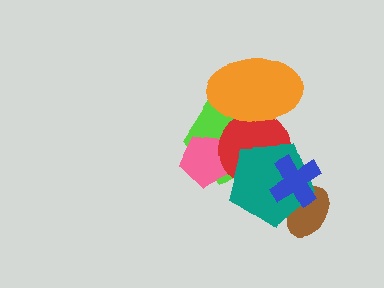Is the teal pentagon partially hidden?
Yes, it is partially covered by another shape.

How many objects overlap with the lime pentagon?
4 objects overlap with the lime pentagon.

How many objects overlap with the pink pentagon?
2 objects overlap with the pink pentagon.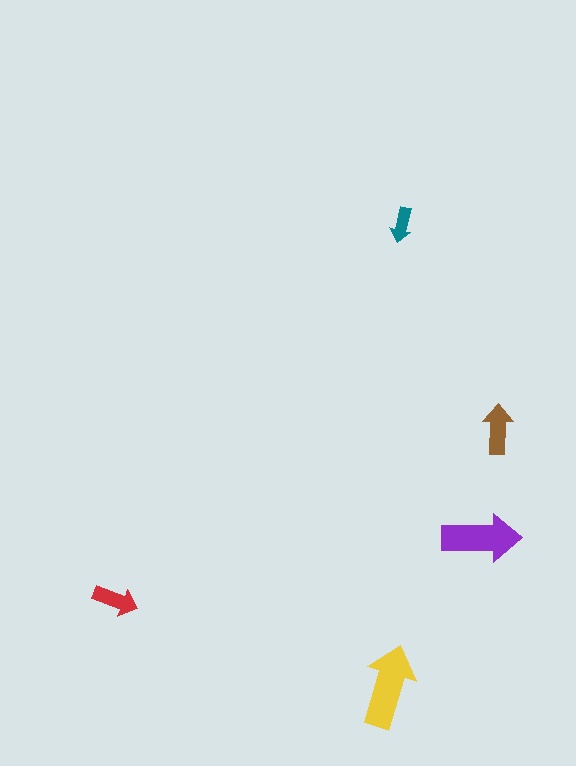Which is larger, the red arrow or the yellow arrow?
The yellow one.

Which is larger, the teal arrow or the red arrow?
The red one.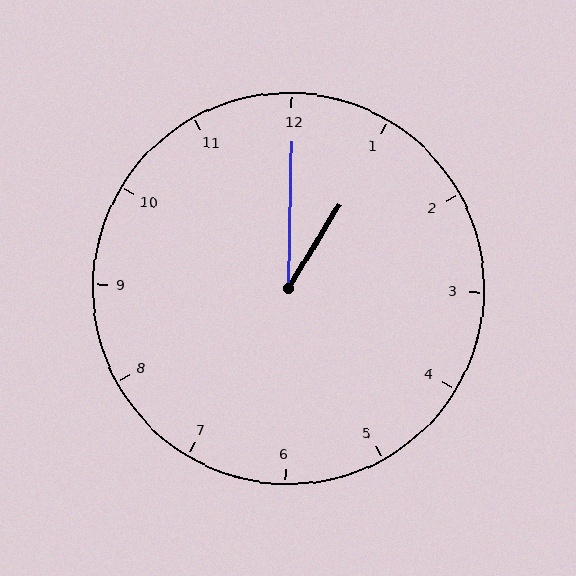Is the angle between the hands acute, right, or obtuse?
It is acute.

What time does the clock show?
1:00.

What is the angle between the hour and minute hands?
Approximately 30 degrees.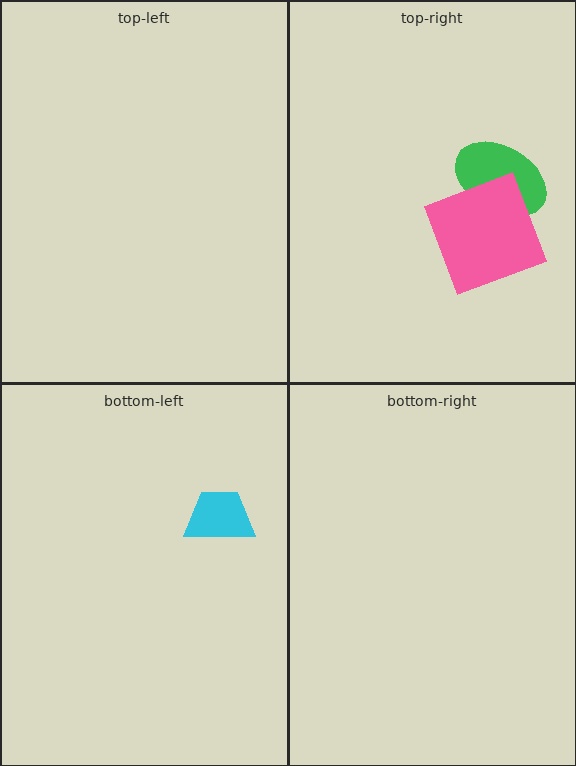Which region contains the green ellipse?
The top-right region.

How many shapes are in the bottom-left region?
1.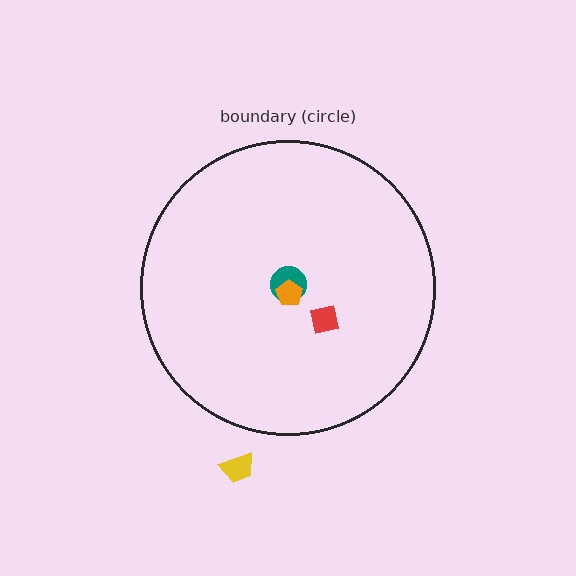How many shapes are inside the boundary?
3 inside, 1 outside.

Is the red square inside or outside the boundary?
Inside.